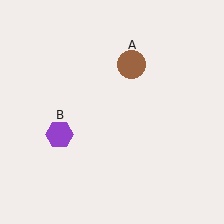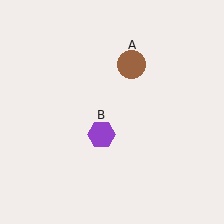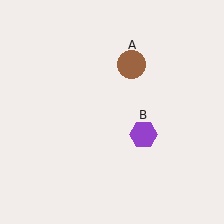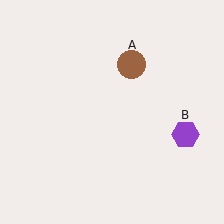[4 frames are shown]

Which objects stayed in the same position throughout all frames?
Brown circle (object A) remained stationary.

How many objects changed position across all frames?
1 object changed position: purple hexagon (object B).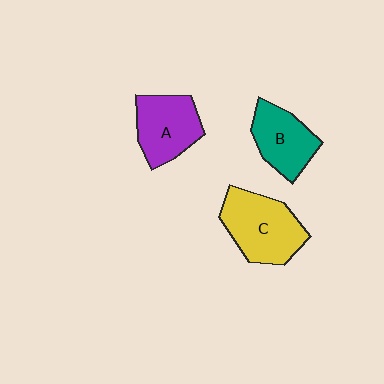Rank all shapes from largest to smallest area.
From largest to smallest: C (yellow), A (purple), B (teal).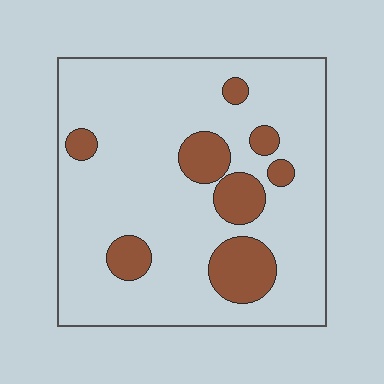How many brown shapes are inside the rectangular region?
8.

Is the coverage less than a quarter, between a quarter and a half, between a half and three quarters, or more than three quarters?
Less than a quarter.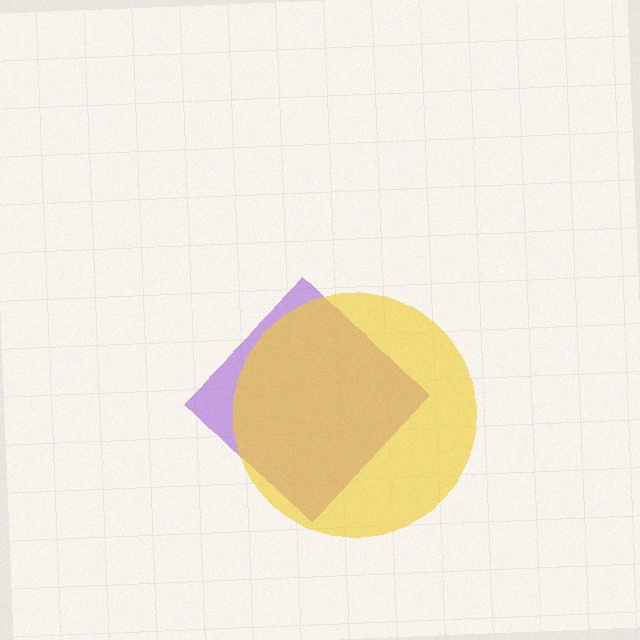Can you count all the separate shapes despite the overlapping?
Yes, there are 2 separate shapes.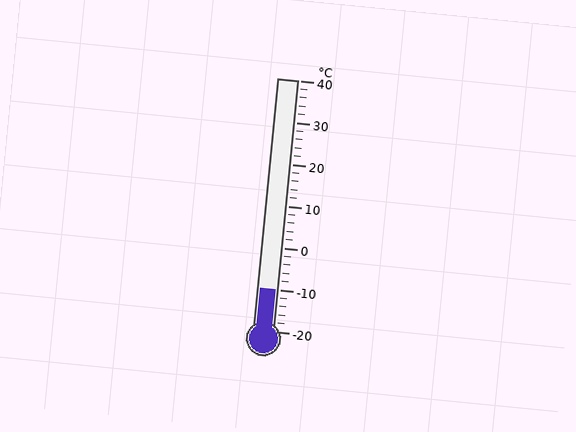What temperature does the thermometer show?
The thermometer shows approximately -10°C.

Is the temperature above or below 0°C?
The temperature is below 0°C.